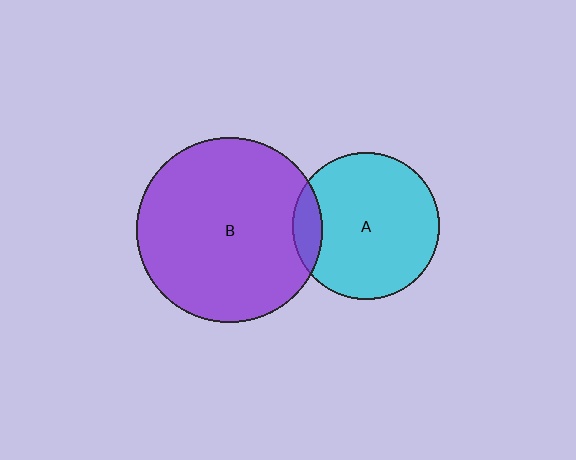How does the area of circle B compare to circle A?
Approximately 1.6 times.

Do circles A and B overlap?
Yes.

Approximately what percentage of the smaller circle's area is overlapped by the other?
Approximately 10%.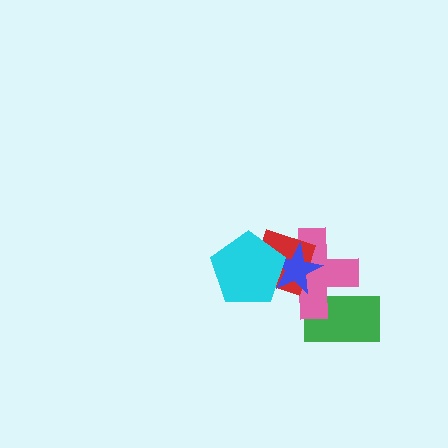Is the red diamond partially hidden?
Yes, it is partially covered by another shape.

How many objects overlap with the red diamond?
3 objects overlap with the red diamond.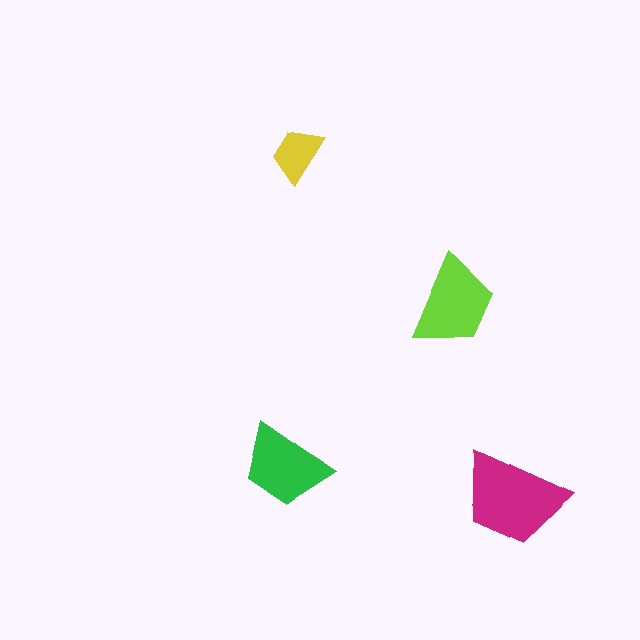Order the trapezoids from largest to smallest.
the magenta one, the lime one, the green one, the yellow one.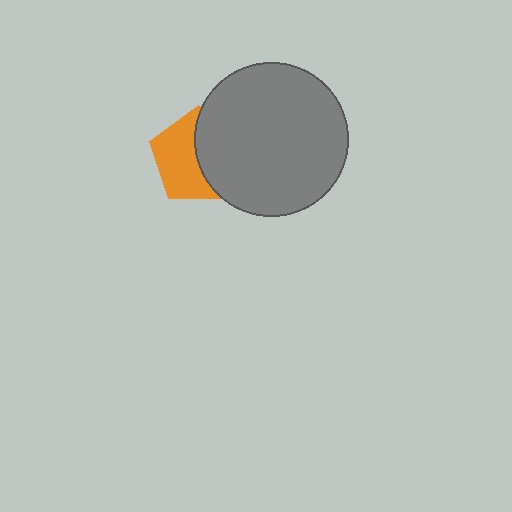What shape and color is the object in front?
The object in front is a gray circle.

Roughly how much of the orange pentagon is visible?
About half of it is visible (roughly 53%).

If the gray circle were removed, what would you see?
You would see the complete orange pentagon.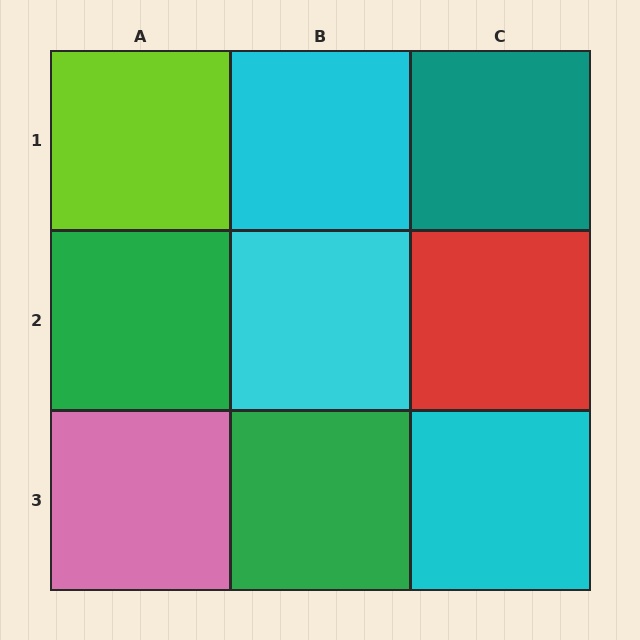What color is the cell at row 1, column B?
Cyan.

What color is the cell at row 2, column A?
Green.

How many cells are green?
2 cells are green.